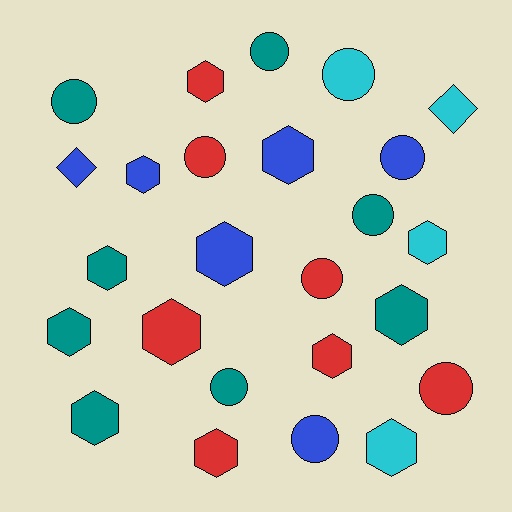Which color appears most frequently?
Teal, with 8 objects.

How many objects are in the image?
There are 25 objects.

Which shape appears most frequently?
Hexagon, with 13 objects.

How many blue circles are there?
There are 2 blue circles.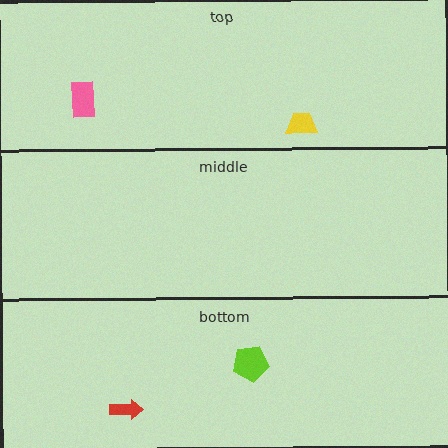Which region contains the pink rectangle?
The top region.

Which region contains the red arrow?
The bottom region.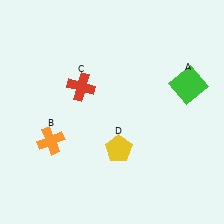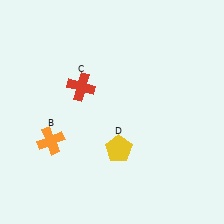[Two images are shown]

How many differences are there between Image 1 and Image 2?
There is 1 difference between the two images.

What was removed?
The green square (A) was removed in Image 2.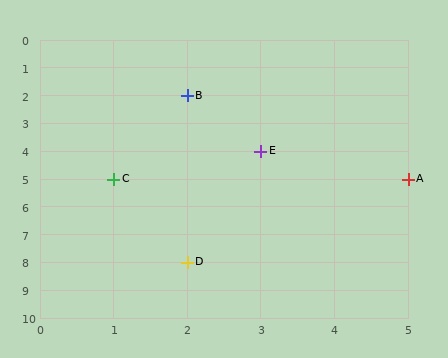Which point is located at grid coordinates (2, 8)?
Point D is at (2, 8).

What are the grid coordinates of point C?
Point C is at grid coordinates (1, 5).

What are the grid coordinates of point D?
Point D is at grid coordinates (2, 8).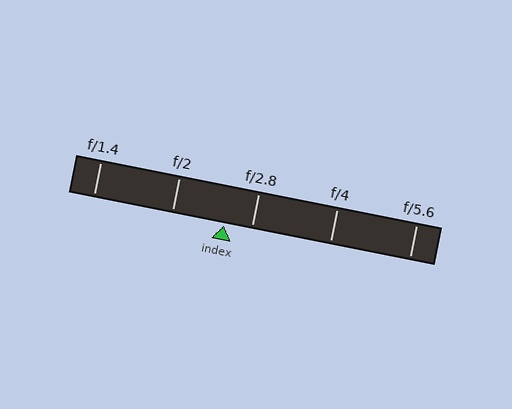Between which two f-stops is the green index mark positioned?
The index mark is between f/2 and f/2.8.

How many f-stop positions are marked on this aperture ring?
There are 5 f-stop positions marked.